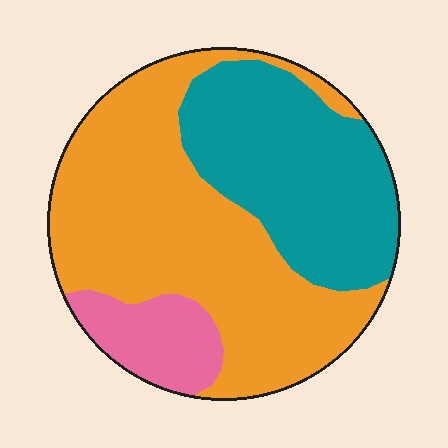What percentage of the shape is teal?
Teal covers roughly 35% of the shape.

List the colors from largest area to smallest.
From largest to smallest: orange, teal, pink.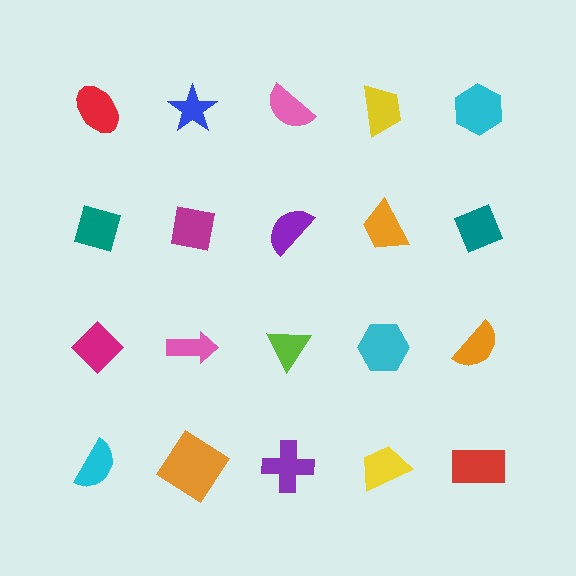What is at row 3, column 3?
A lime triangle.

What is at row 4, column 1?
A cyan semicircle.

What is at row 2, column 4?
An orange trapezoid.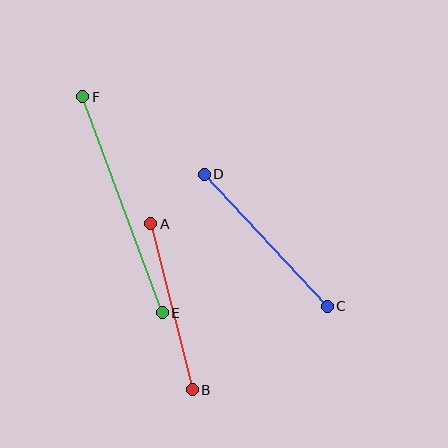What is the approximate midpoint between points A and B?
The midpoint is at approximately (172, 307) pixels.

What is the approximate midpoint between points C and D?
The midpoint is at approximately (266, 240) pixels.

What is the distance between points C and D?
The distance is approximately 180 pixels.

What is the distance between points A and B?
The distance is approximately 172 pixels.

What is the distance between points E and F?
The distance is approximately 230 pixels.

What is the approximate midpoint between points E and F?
The midpoint is at approximately (123, 205) pixels.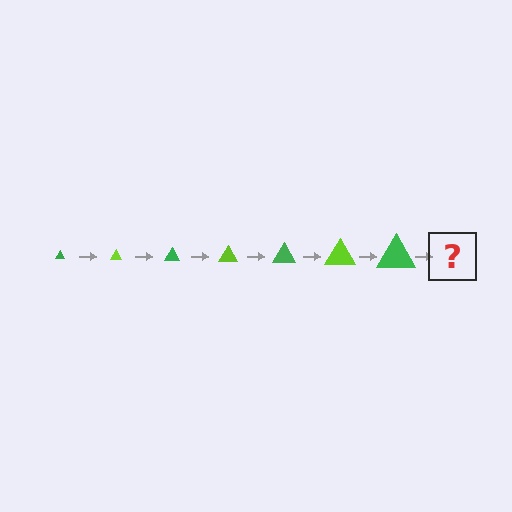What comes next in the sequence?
The next element should be a lime triangle, larger than the previous one.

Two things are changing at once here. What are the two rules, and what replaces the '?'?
The two rules are that the triangle grows larger each step and the color cycles through green and lime. The '?' should be a lime triangle, larger than the previous one.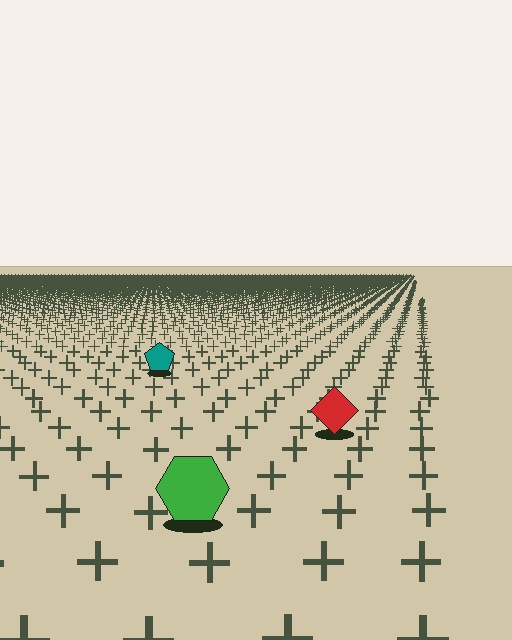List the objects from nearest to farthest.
From nearest to farthest: the green hexagon, the red diamond, the teal pentagon.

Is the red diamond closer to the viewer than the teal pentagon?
Yes. The red diamond is closer — you can tell from the texture gradient: the ground texture is coarser near it.